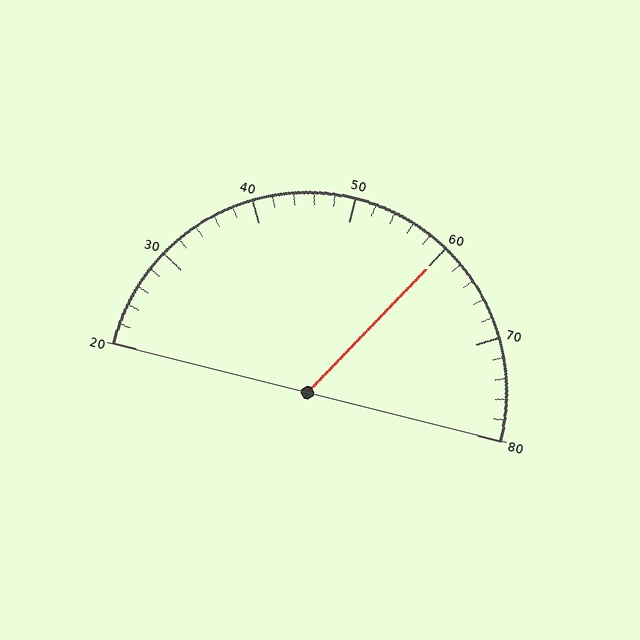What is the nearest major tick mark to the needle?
The nearest major tick mark is 60.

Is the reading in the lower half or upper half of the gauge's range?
The reading is in the upper half of the range (20 to 80).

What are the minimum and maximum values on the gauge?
The gauge ranges from 20 to 80.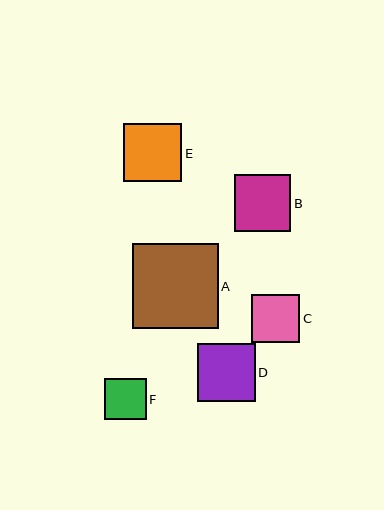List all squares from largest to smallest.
From largest to smallest: A, E, D, B, C, F.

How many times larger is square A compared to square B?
Square A is approximately 1.5 times the size of square B.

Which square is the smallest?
Square F is the smallest with a size of approximately 42 pixels.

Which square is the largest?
Square A is the largest with a size of approximately 85 pixels.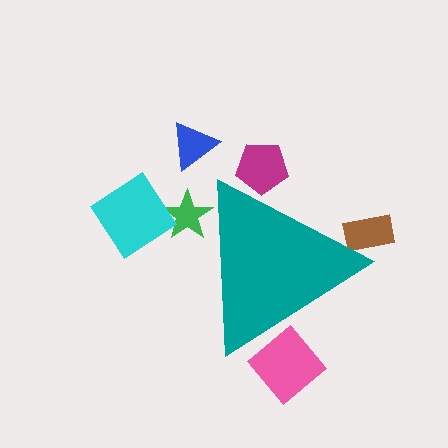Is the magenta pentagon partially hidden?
Yes, the magenta pentagon is partially hidden behind the teal triangle.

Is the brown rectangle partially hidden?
Yes, the brown rectangle is partially hidden behind the teal triangle.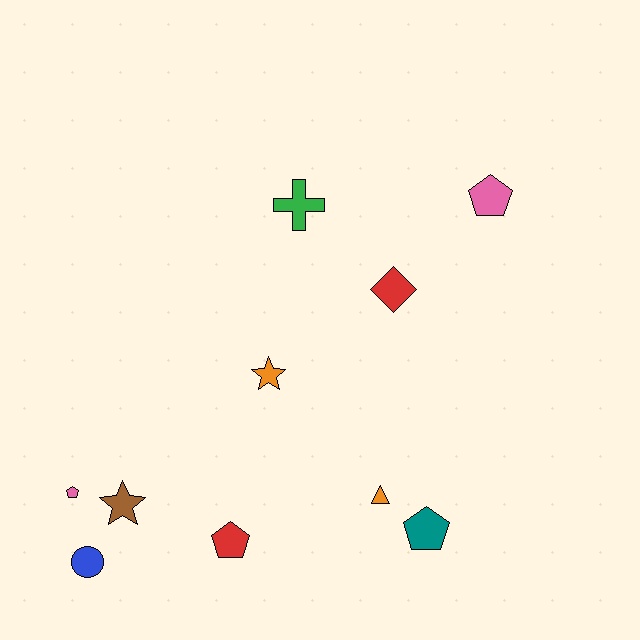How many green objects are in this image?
There is 1 green object.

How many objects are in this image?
There are 10 objects.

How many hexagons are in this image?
There are no hexagons.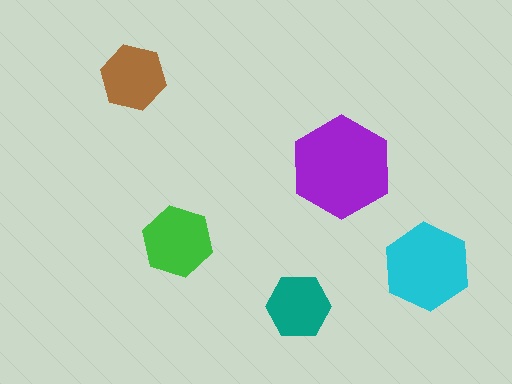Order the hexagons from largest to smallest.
the purple one, the cyan one, the green one, the brown one, the teal one.